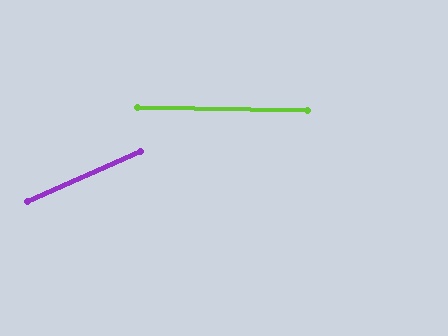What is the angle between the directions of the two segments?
Approximately 25 degrees.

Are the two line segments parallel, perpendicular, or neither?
Neither parallel nor perpendicular — they differ by about 25°.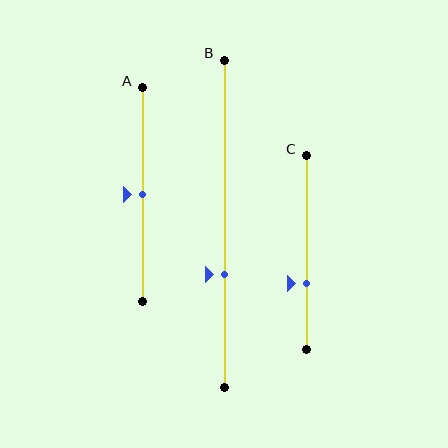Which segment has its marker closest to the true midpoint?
Segment A has its marker closest to the true midpoint.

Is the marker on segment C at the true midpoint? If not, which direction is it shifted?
No, the marker on segment C is shifted downward by about 16% of the segment length.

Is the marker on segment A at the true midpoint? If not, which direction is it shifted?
Yes, the marker on segment A is at the true midpoint.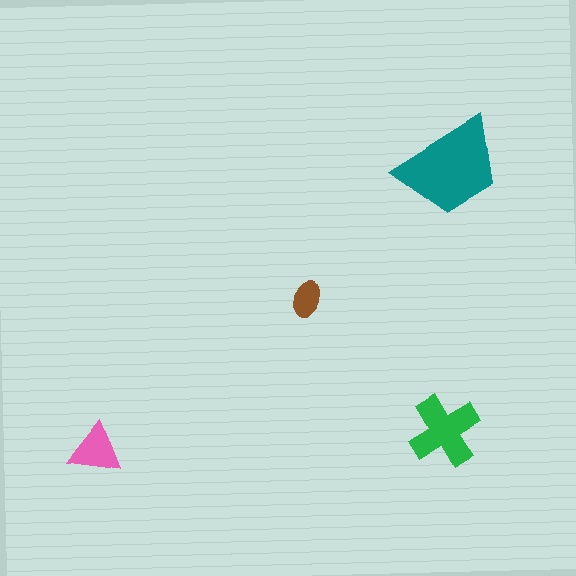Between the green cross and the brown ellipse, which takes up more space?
The green cross.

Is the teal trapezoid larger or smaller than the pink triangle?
Larger.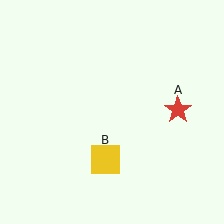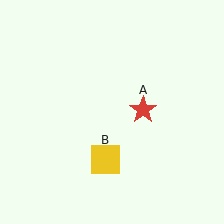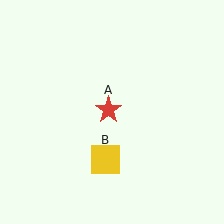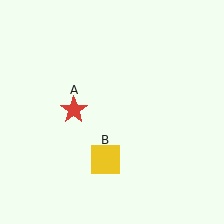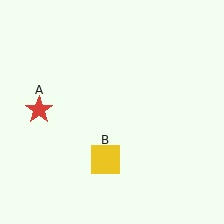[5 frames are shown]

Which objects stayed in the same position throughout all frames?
Yellow square (object B) remained stationary.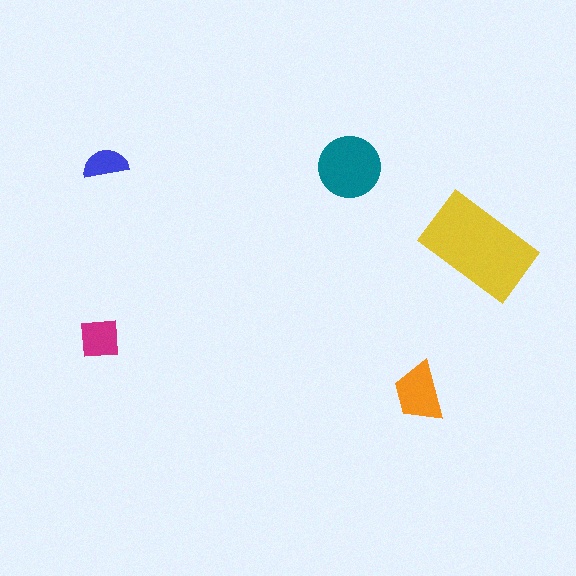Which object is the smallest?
The blue semicircle.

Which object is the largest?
The yellow rectangle.